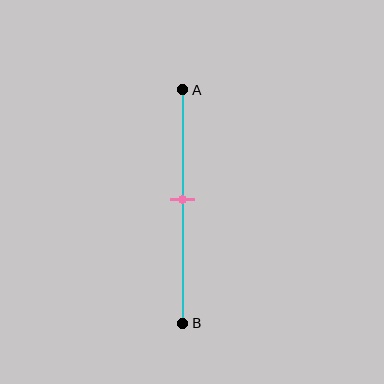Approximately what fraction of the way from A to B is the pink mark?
The pink mark is approximately 45% of the way from A to B.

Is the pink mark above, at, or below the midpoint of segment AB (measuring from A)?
The pink mark is above the midpoint of segment AB.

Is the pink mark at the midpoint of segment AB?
No, the mark is at about 45% from A, not at the 50% midpoint.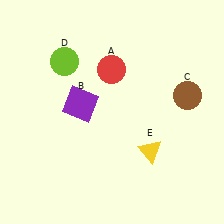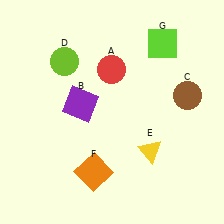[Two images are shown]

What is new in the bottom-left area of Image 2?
An orange square (F) was added in the bottom-left area of Image 2.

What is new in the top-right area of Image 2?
A lime square (G) was added in the top-right area of Image 2.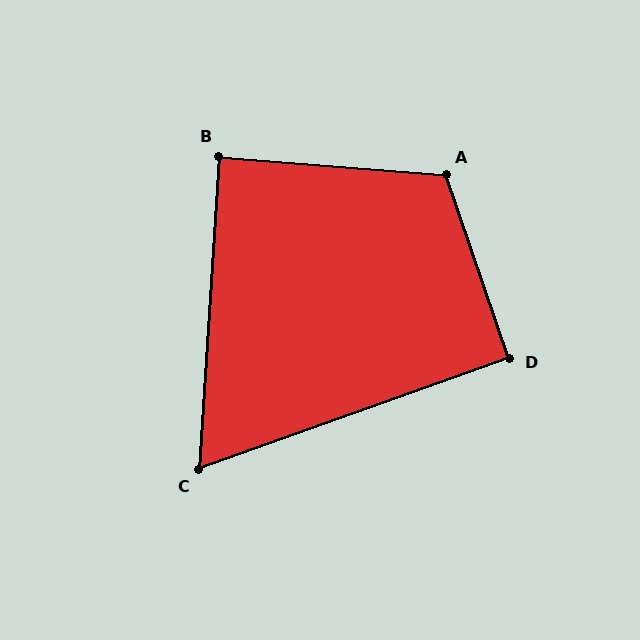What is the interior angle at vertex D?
Approximately 91 degrees (approximately right).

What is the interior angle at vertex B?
Approximately 89 degrees (approximately right).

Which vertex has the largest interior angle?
A, at approximately 113 degrees.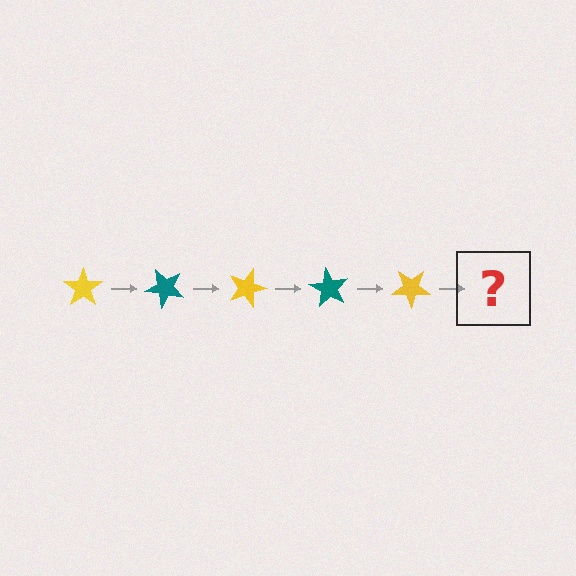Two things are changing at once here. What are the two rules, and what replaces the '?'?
The two rules are that it rotates 45 degrees each step and the color cycles through yellow and teal. The '?' should be a teal star, rotated 225 degrees from the start.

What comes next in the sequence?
The next element should be a teal star, rotated 225 degrees from the start.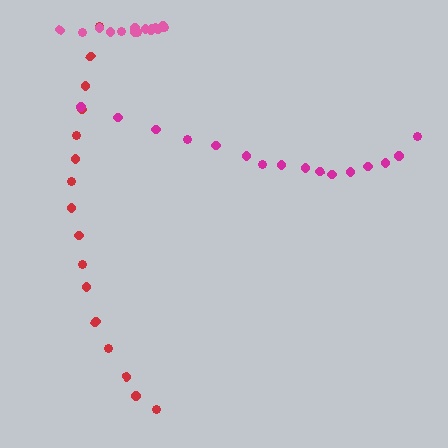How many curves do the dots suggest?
There are 3 distinct paths.